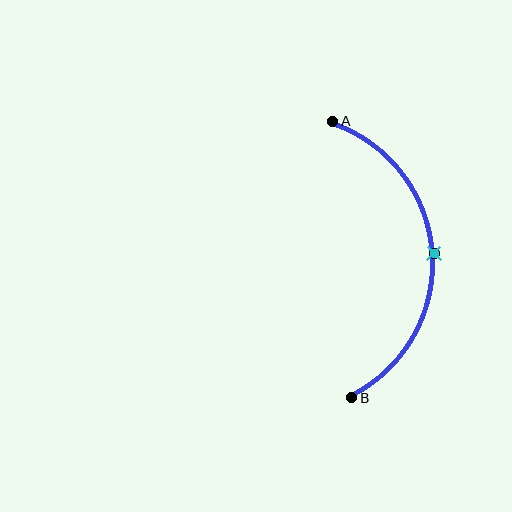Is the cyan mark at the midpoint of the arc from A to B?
Yes. The cyan mark lies on the arc at equal arc-length from both A and B — it is the arc midpoint.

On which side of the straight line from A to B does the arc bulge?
The arc bulges to the right of the straight line connecting A and B.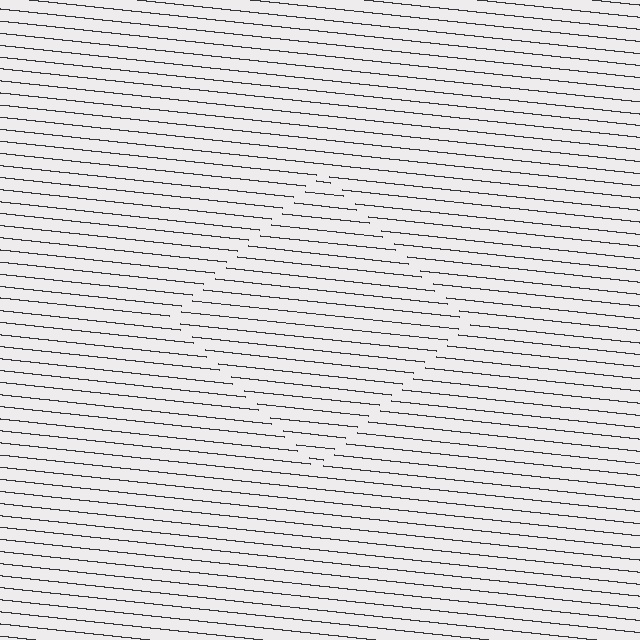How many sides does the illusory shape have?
4 sides — the line-ends trace a square.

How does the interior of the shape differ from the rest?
The interior of the shape contains the same grating, shifted by half a period — the contour is defined by the phase discontinuity where line-ends from the inner and outer gratings abut.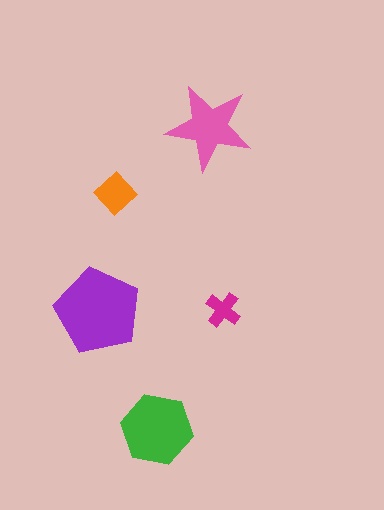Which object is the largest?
The purple pentagon.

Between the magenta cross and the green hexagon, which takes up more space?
The green hexagon.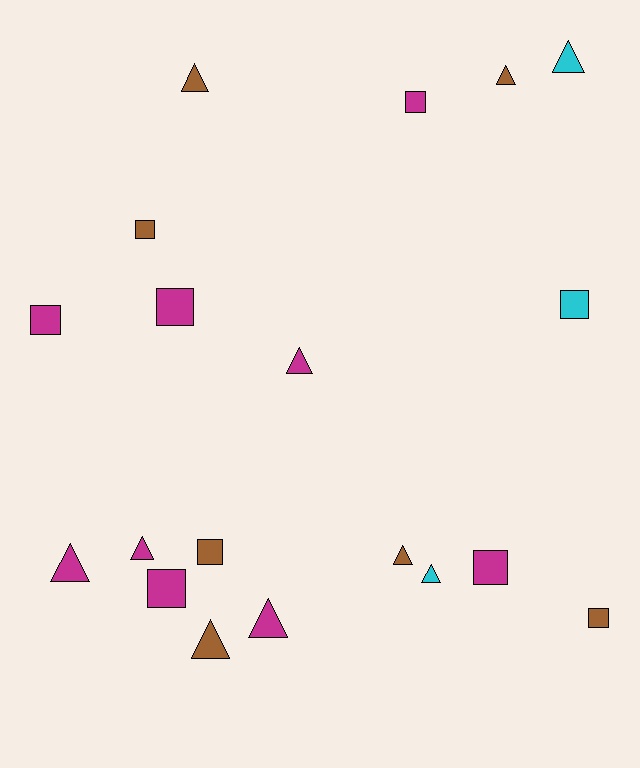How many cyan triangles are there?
There are 2 cyan triangles.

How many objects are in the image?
There are 19 objects.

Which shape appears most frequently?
Triangle, with 10 objects.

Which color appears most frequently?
Magenta, with 9 objects.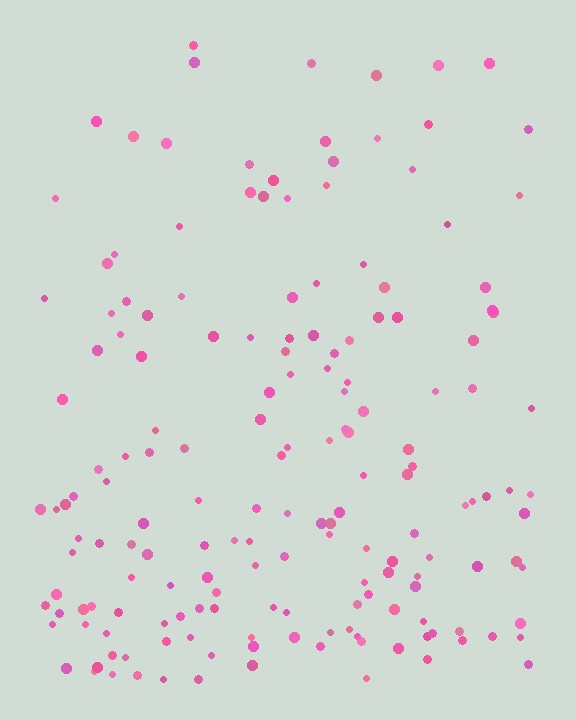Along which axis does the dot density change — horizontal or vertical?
Vertical.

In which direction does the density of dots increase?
From top to bottom, with the bottom side densest.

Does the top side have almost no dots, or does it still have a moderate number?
Still a moderate number, just noticeably fewer than the bottom.